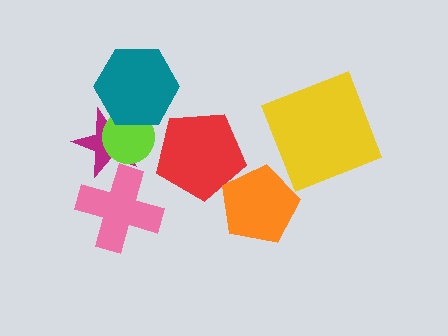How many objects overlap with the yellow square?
0 objects overlap with the yellow square.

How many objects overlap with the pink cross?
1 object overlaps with the pink cross.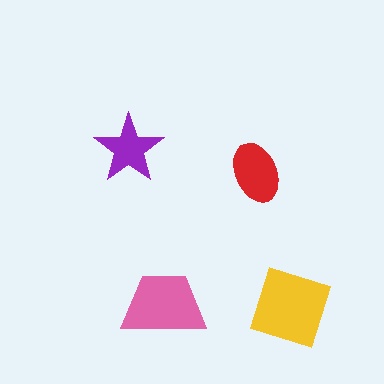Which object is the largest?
The yellow square.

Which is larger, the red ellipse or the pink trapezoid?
The pink trapezoid.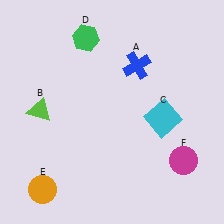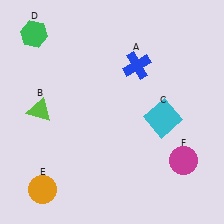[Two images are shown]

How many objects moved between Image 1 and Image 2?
1 object moved between the two images.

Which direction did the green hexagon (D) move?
The green hexagon (D) moved left.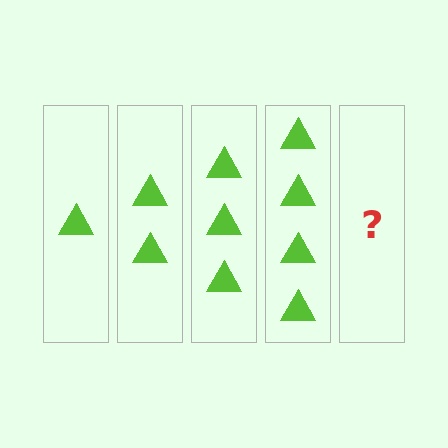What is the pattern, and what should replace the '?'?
The pattern is that each step adds one more triangle. The '?' should be 5 triangles.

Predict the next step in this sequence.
The next step is 5 triangles.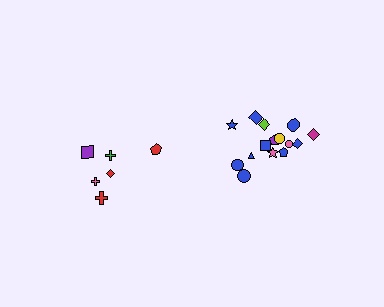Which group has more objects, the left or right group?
The right group.